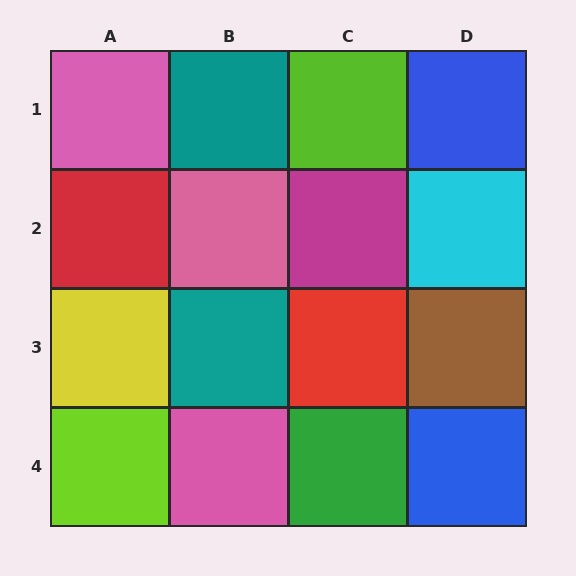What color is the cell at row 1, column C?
Lime.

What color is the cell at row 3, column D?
Brown.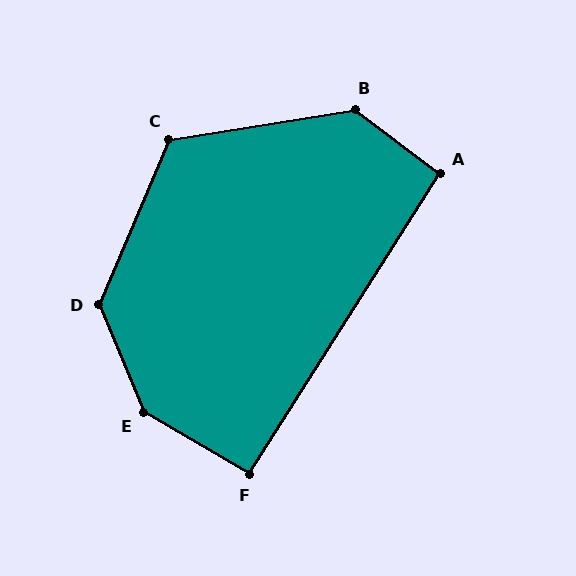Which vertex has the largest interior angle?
E, at approximately 143 degrees.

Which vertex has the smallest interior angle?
F, at approximately 92 degrees.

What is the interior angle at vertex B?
Approximately 134 degrees (obtuse).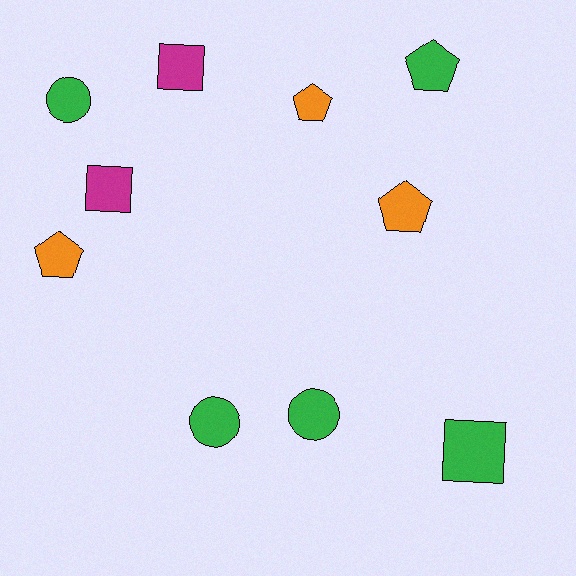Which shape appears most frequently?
Pentagon, with 4 objects.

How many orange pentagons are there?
There are 3 orange pentagons.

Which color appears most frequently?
Green, with 5 objects.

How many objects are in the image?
There are 10 objects.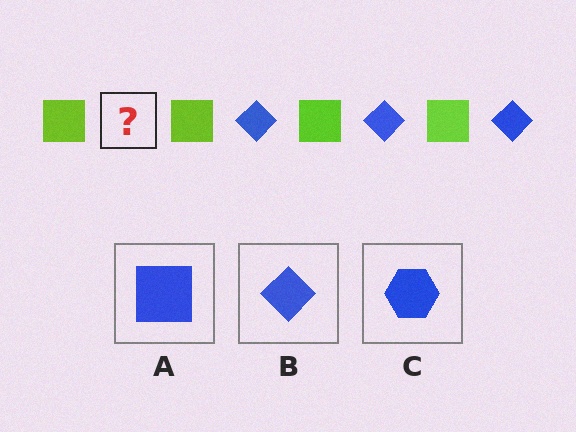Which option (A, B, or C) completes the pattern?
B.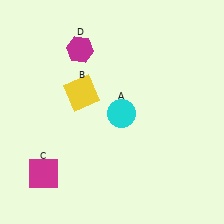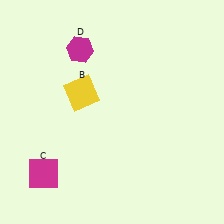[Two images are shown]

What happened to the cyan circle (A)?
The cyan circle (A) was removed in Image 2. It was in the bottom-right area of Image 1.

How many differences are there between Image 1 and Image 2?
There is 1 difference between the two images.